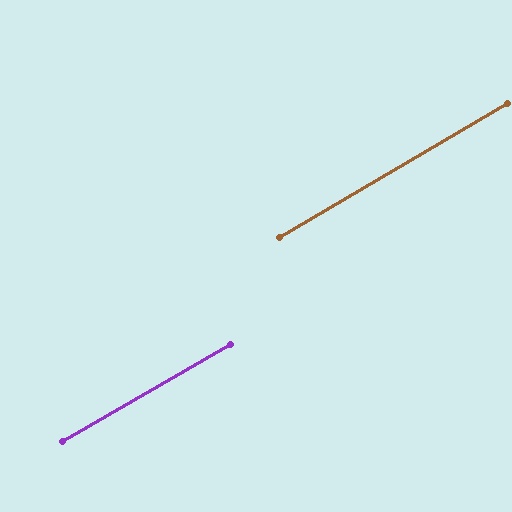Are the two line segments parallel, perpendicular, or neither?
Parallel — their directions differ by only 0.8°.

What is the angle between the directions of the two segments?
Approximately 1 degree.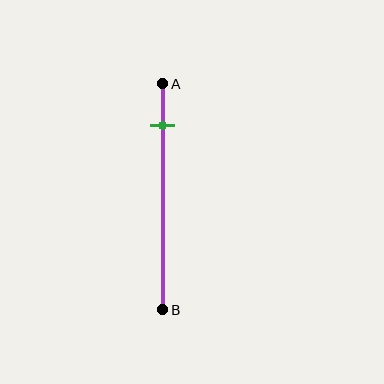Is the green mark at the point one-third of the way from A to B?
No, the mark is at about 20% from A, not at the 33% one-third point.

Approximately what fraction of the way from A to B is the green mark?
The green mark is approximately 20% of the way from A to B.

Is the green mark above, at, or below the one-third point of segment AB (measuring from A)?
The green mark is above the one-third point of segment AB.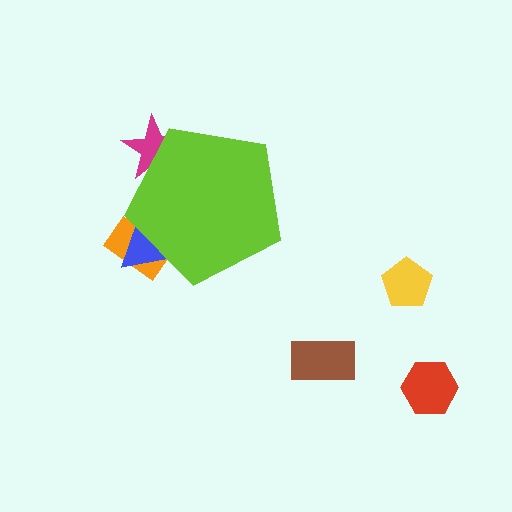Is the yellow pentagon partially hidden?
No, the yellow pentagon is fully visible.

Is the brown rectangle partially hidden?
No, the brown rectangle is fully visible.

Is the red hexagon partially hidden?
No, the red hexagon is fully visible.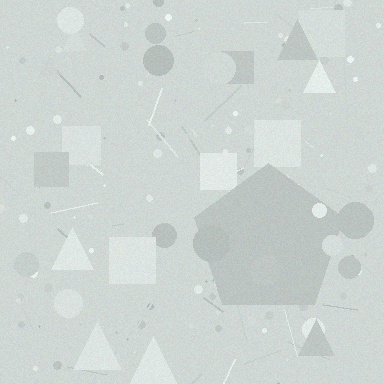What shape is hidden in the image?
A pentagon is hidden in the image.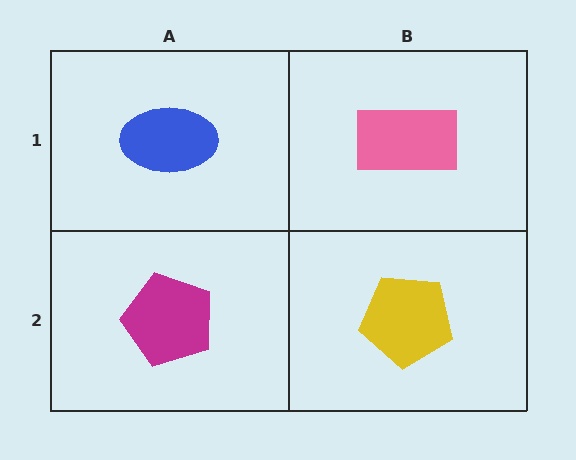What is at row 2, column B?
A yellow pentagon.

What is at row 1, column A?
A blue ellipse.